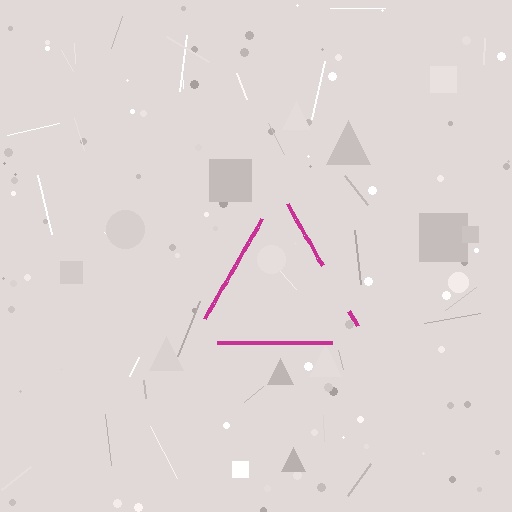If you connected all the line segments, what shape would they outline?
They would outline a triangle.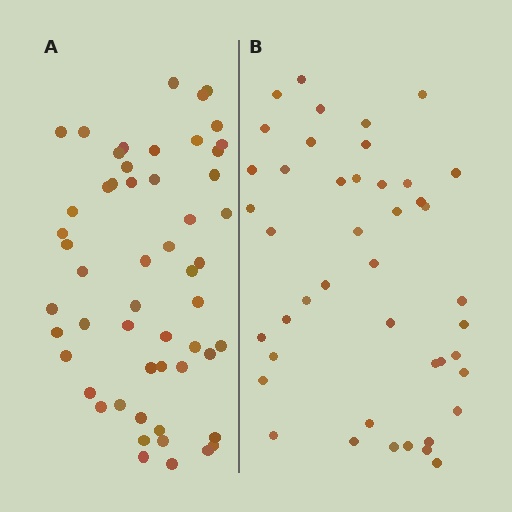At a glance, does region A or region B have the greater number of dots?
Region A (the left region) has more dots.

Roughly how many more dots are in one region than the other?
Region A has roughly 10 or so more dots than region B.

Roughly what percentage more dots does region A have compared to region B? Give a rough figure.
About 25% more.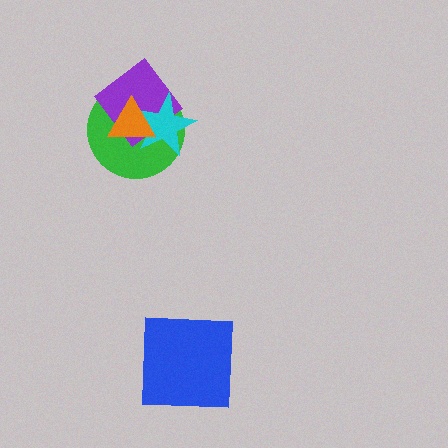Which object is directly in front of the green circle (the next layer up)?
The purple diamond is directly in front of the green circle.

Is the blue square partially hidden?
No, no other shape covers it.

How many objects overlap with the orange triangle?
3 objects overlap with the orange triangle.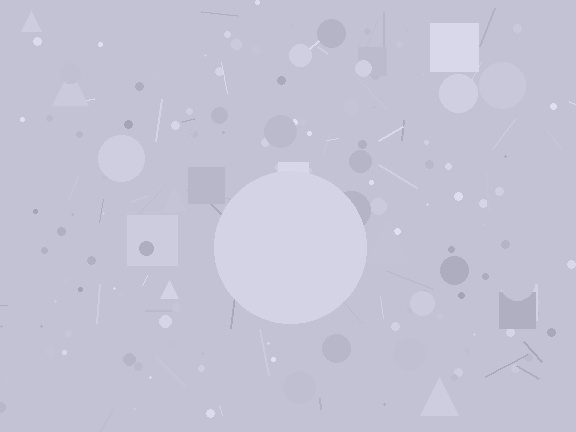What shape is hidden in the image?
A circle is hidden in the image.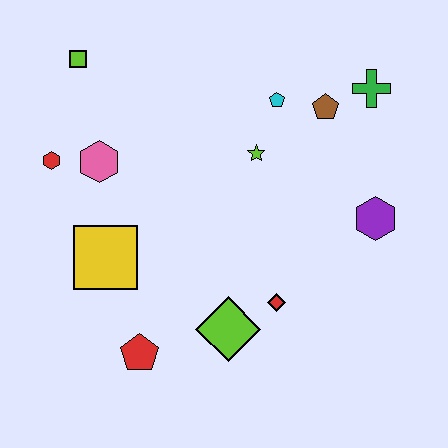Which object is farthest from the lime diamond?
The lime square is farthest from the lime diamond.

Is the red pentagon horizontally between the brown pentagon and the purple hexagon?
No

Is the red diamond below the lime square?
Yes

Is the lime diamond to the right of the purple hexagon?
No